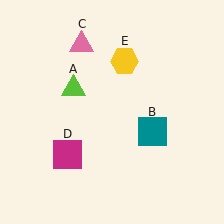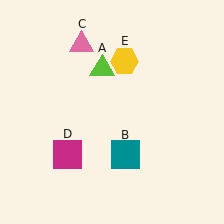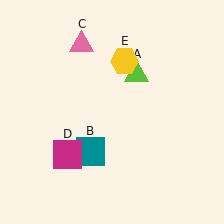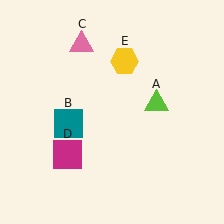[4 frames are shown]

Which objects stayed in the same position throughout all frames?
Pink triangle (object C) and magenta square (object D) and yellow hexagon (object E) remained stationary.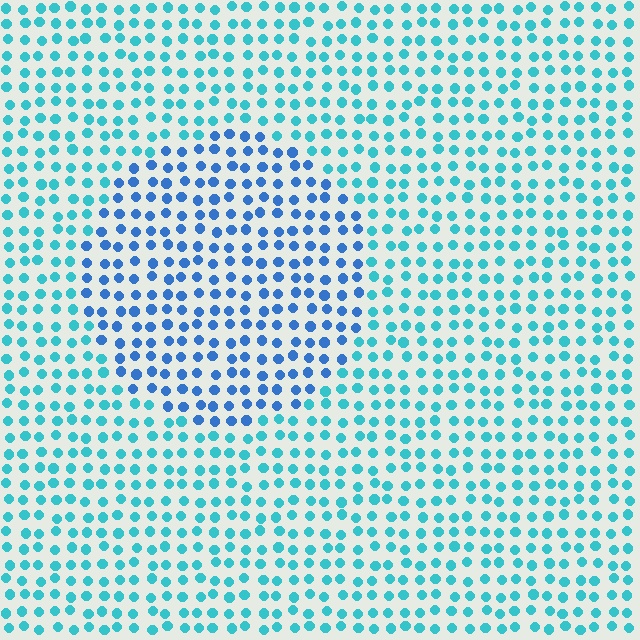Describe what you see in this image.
The image is filled with small cyan elements in a uniform arrangement. A circle-shaped region is visible where the elements are tinted to a slightly different hue, forming a subtle color boundary.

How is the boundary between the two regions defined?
The boundary is defined purely by a slight shift in hue (about 32 degrees). Spacing, size, and orientation are identical on both sides.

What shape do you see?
I see a circle.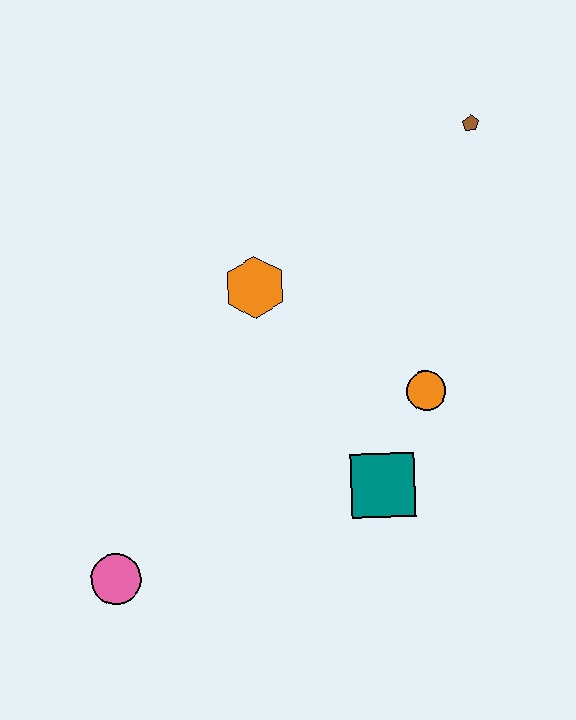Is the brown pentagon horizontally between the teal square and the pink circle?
No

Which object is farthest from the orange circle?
The pink circle is farthest from the orange circle.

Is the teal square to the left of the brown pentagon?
Yes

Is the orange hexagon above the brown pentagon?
No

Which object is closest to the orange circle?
The teal square is closest to the orange circle.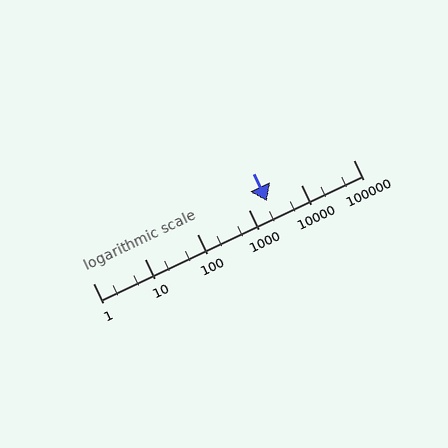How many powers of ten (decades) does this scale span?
The scale spans 5 decades, from 1 to 100000.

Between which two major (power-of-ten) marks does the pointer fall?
The pointer is between 1000 and 10000.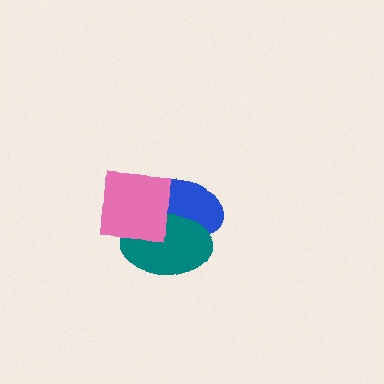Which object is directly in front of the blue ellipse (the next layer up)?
The teal ellipse is directly in front of the blue ellipse.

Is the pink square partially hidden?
No, no other shape covers it.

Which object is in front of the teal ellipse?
The pink square is in front of the teal ellipse.